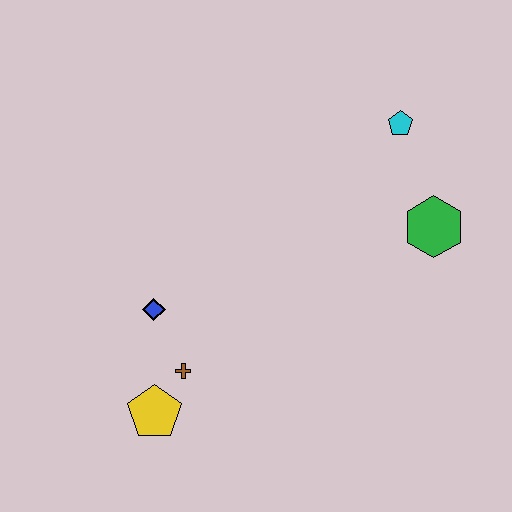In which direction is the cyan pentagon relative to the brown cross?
The cyan pentagon is above the brown cross.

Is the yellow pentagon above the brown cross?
No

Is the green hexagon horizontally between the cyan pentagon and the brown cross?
No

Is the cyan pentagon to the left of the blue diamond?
No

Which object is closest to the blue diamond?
The brown cross is closest to the blue diamond.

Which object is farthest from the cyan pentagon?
The yellow pentagon is farthest from the cyan pentagon.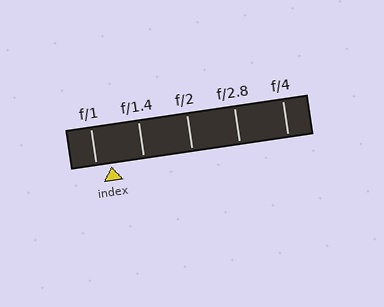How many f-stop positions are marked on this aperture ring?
There are 5 f-stop positions marked.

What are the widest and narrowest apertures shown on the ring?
The widest aperture shown is f/1 and the narrowest is f/4.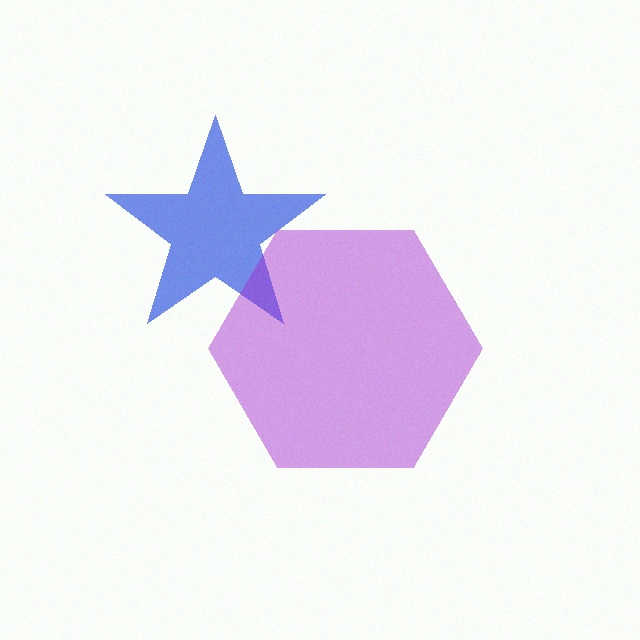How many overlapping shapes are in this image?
There are 2 overlapping shapes in the image.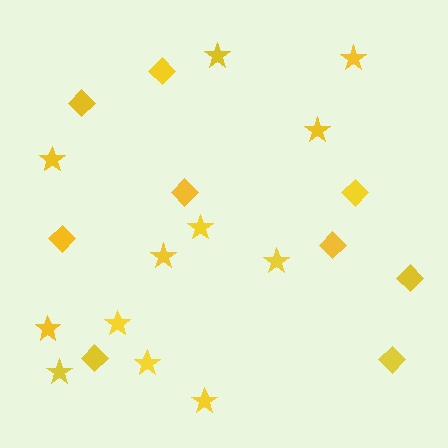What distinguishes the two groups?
There are 2 groups: one group of diamonds (9) and one group of stars (12).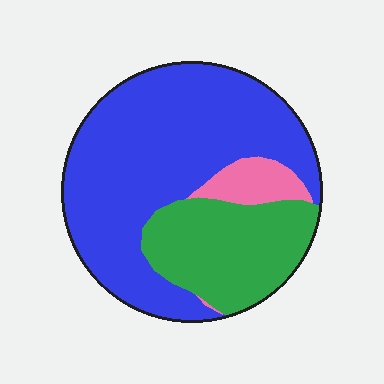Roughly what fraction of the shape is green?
Green takes up about one quarter (1/4) of the shape.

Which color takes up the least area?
Pink, at roughly 5%.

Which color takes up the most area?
Blue, at roughly 65%.